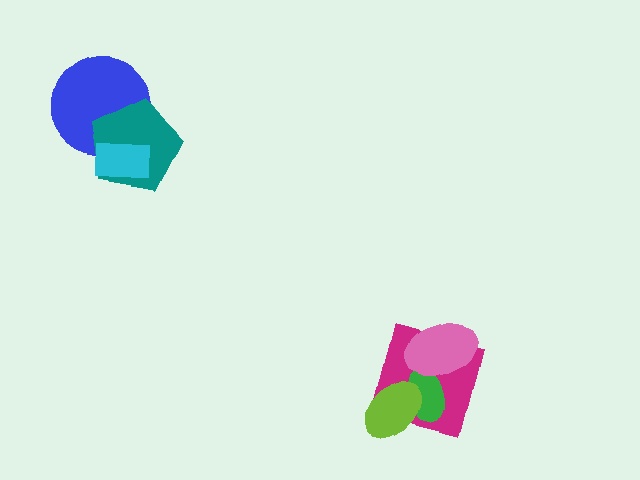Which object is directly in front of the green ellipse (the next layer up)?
The pink ellipse is directly in front of the green ellipse.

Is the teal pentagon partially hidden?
Yes, it is partially covered by another shape.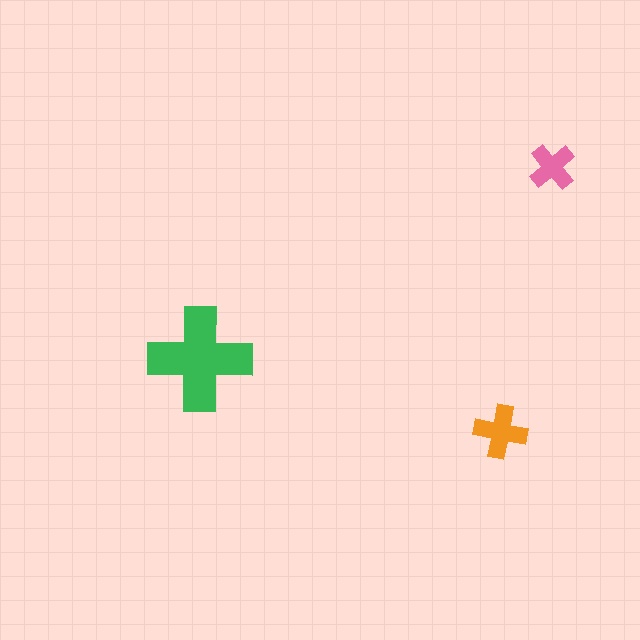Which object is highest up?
The pink cross is topmost.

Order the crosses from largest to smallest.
the green one, the orange one, the pink one.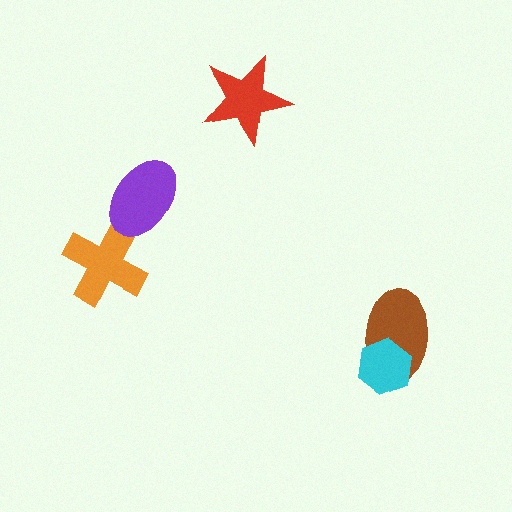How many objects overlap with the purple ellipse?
1 object overlaps with the purple ellipse.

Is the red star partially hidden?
No, no other shape covers it.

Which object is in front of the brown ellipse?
The cyan hexagon is in front of the brown ellipse.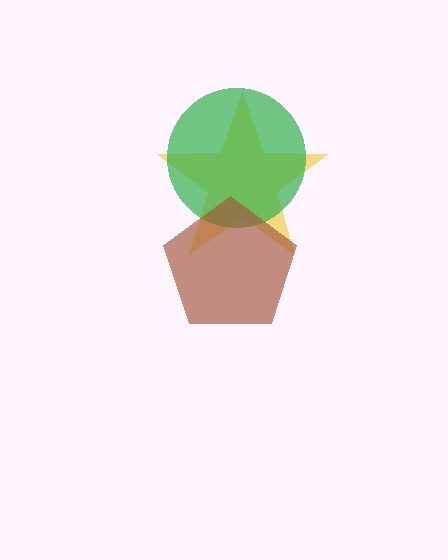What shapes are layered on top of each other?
The layered shapes are: a yellow star, a green circle, a brown pentagon.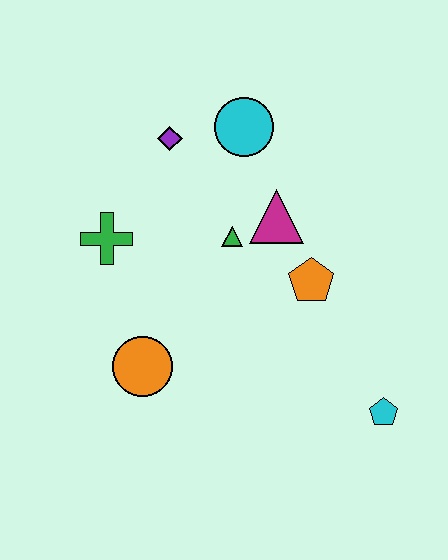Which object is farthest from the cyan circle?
The cyan pentagon is farthest from the cyan circle.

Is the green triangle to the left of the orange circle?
No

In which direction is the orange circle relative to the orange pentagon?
The orange circle is to the left of the orange pentagon.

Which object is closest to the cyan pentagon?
The orange pentagon is closest to the cyan pentagon.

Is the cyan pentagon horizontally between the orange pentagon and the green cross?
No